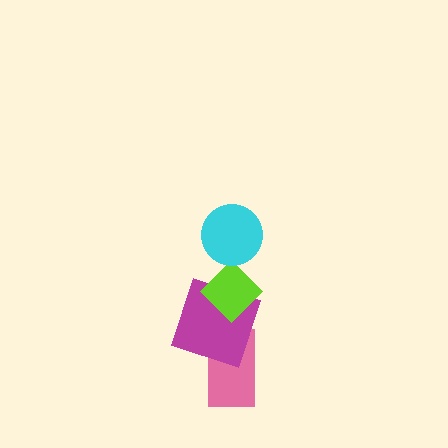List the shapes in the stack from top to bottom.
From top to bottom: the cyan circle, the lime diamond, the magenta square, the pink rectangle.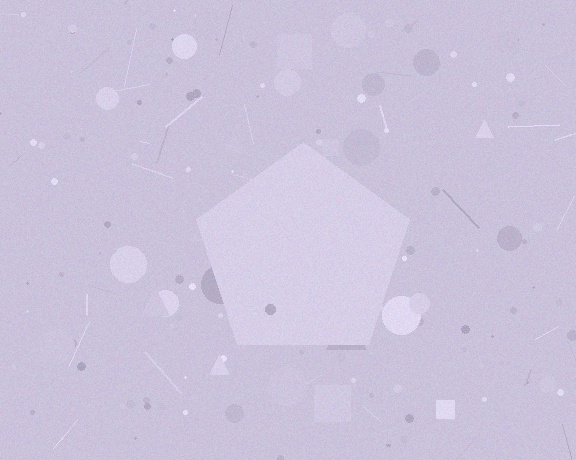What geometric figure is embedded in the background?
A pentagon is embedded in the background.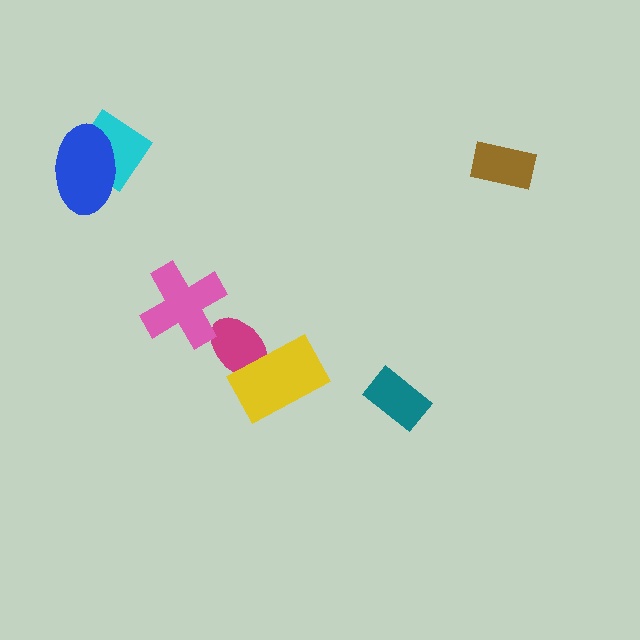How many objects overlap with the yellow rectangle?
1 object overlaps with the yellow rectangle.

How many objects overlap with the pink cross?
1 object overlaps with the pink cross.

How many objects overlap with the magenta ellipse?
2 objects overlap with the magenta ellipse.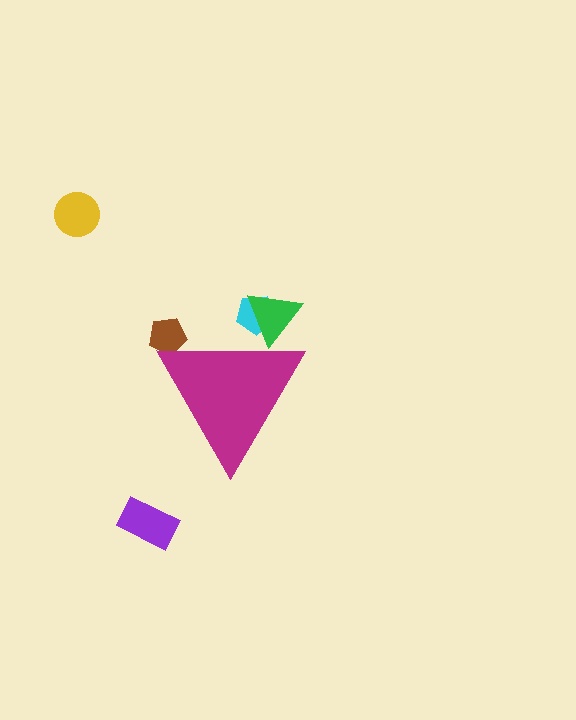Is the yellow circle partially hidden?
No, the yellow circle is fully visible.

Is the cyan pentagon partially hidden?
Yes, the cyan pentagon is partially hidden behind the magenta triangle.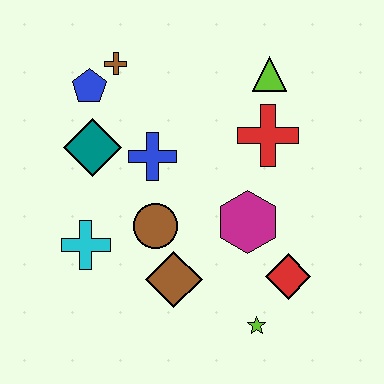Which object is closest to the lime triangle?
The red cross is closest to the lime triangle.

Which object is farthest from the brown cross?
The lime star is farthest from the brown cross.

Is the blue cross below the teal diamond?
Yes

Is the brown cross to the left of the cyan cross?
No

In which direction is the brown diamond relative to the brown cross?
The brown diamond is below the brown cross.